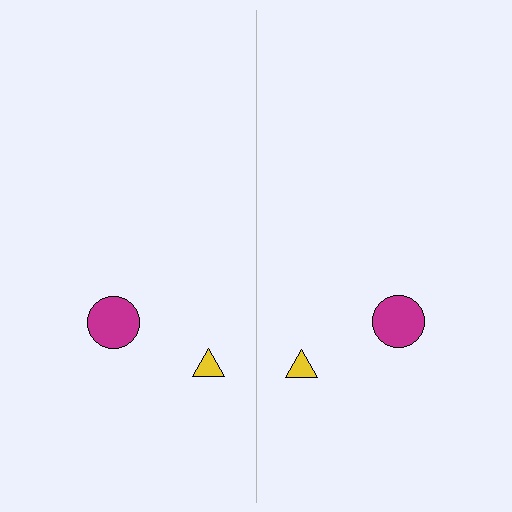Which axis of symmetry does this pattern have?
The pattern has a vertical axis of symmetry running through the center of the image.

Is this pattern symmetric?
Yes, this pattern has bilateral (reflection) symmetry.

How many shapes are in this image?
There are 4 shapes in this image.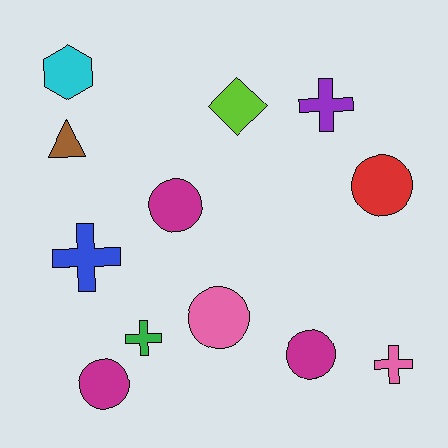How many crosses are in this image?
There are 4 crosses.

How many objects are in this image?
There are 12 objects.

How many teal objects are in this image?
There are no teal objects.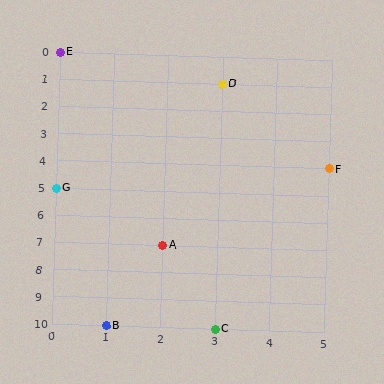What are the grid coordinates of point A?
Point A is at grid coordinates (2, 7).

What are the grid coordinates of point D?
Point D is at grid coordinates (3, 1).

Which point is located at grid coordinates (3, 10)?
Point C is at (3, 10).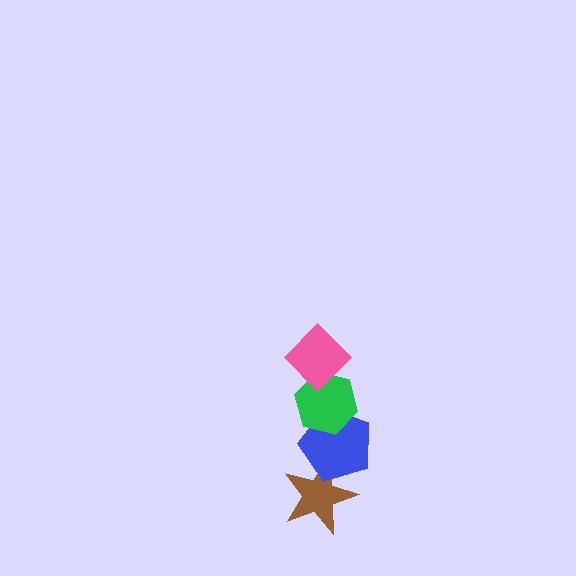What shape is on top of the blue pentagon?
The green hexagon is on top of the blue pentagon.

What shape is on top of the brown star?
The blue pentagon is on top of the brown star.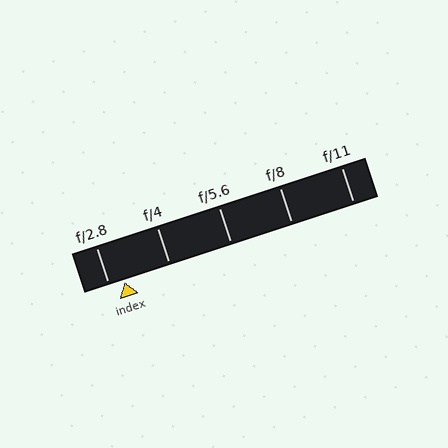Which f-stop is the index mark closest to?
The index mark is closest to f/2.8.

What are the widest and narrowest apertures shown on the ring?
The widest aperture shown is f/2.8 and the narrowest is f/11.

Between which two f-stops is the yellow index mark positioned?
The index mark is between f/2.8 and f/4.